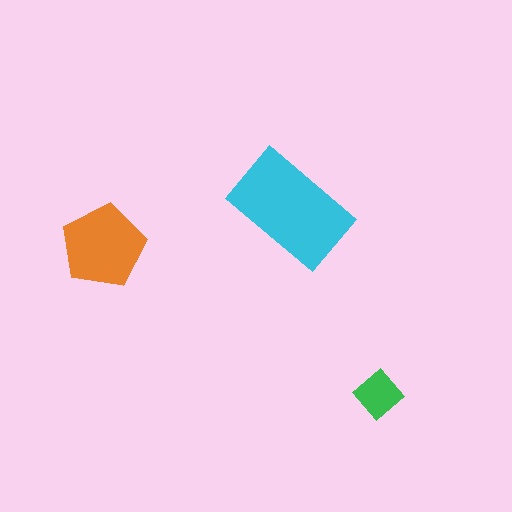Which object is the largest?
The cyan rectangle.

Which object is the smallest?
The green diamond.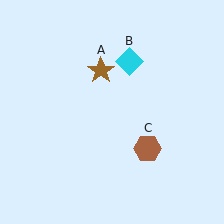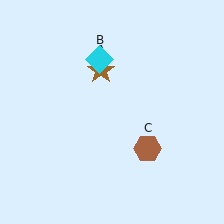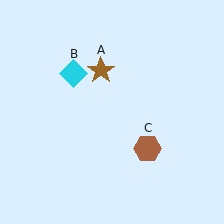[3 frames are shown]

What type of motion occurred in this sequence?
The cyan diamond (object B) rotated counterclockwise around the center of the scene.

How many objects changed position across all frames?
1 object changed position: cyan diamond (object B).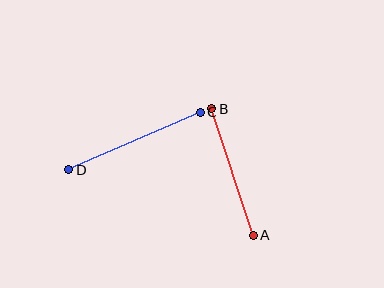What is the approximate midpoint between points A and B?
The midpoint is at approximately (232, 172) pixels.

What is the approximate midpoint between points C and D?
The midpoint is at approximately (134, 141) pixels.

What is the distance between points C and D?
The distance is approximately 144 pixels.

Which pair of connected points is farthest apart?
Points C and D are farthest apart.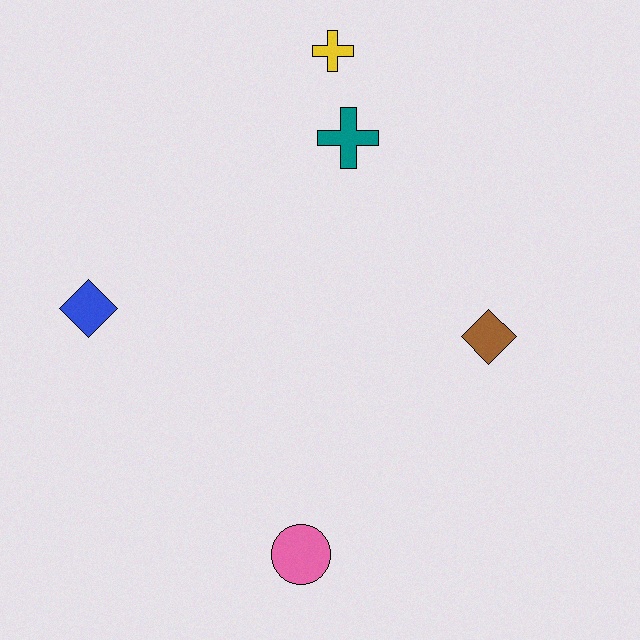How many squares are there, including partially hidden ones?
There are no squares.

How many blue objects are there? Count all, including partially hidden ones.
There is 1 blue object.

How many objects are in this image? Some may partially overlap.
There are 5 objects.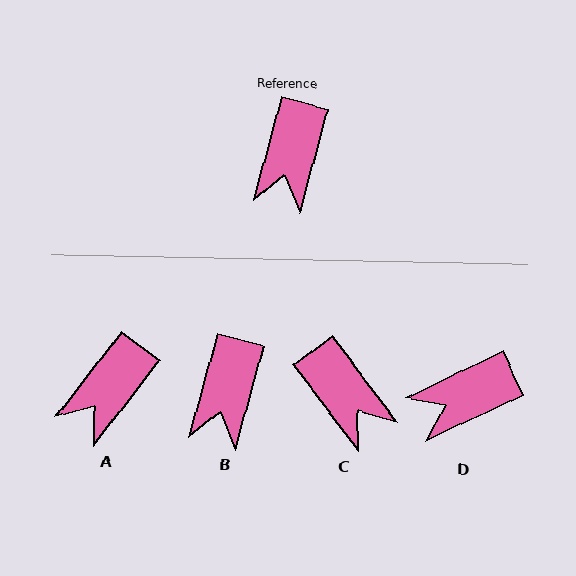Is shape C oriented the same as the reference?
No, it is off by about 52 degrees.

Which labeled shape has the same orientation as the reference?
B.